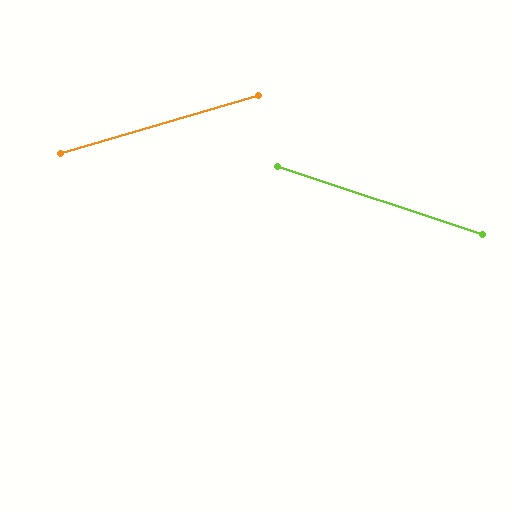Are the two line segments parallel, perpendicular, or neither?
Neither parallel nor perpendicular — they differ by about 35°.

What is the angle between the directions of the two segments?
Approximately 35 degrees.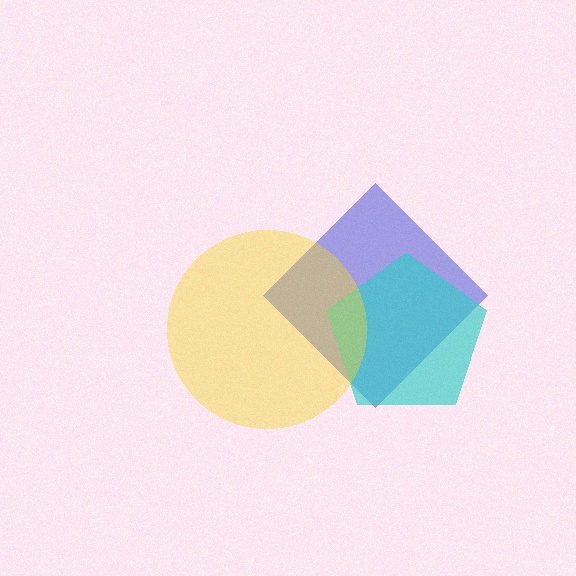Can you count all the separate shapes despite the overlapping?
Yes, there are 3 separate shapes.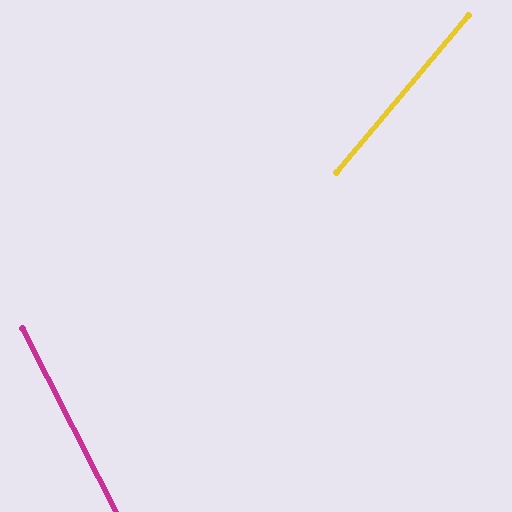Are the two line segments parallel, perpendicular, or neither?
Neither parallel nor perpendicular — they differ by about 67°.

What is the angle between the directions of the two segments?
Approximately 67 degrees.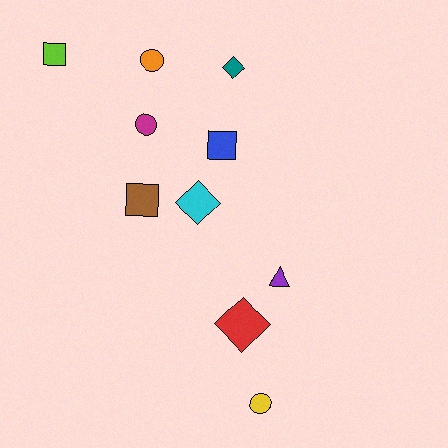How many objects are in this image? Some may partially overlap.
There are 10 objects.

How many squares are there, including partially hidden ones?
There are 3 squares.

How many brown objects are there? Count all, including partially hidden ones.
There is 1 brown object.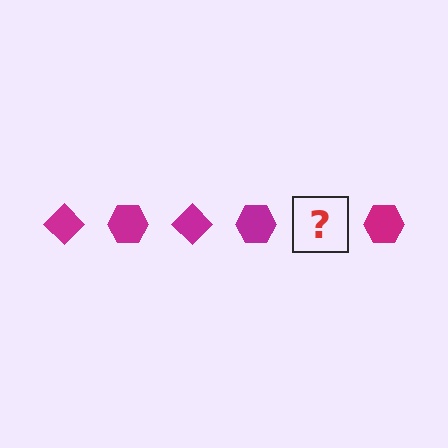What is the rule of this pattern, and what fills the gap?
The rule is that the pattern cycles through diamond, hexagon shapes in magenta. The gap should be filled with a magenta diamond.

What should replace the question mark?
The question mark should be replaced with a magenta diamond.